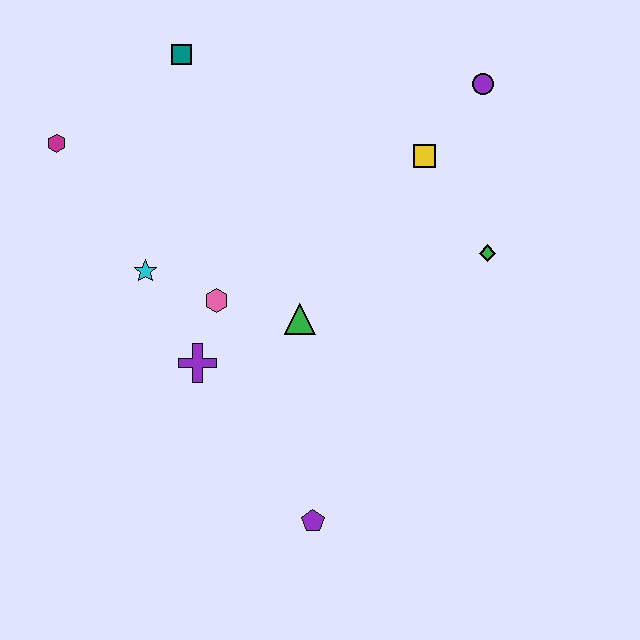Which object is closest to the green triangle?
The pink hexagon is closest to the green triangle.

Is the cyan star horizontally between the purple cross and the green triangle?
No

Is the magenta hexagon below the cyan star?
No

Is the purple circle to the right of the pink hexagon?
Yes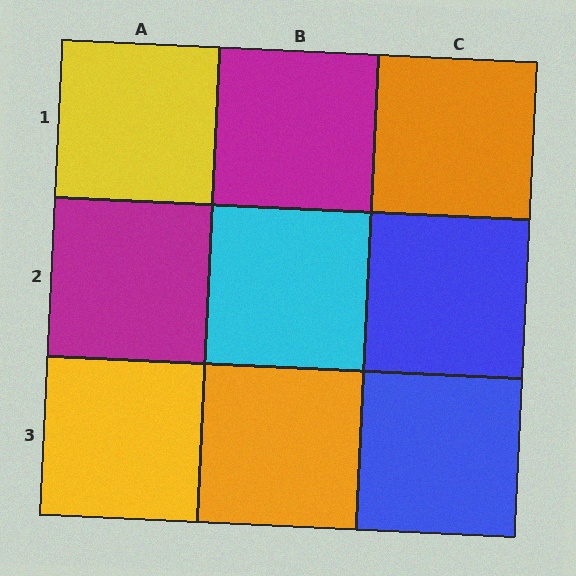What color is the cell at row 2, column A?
Magenta.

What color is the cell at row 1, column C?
Orange.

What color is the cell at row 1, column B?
Magenta.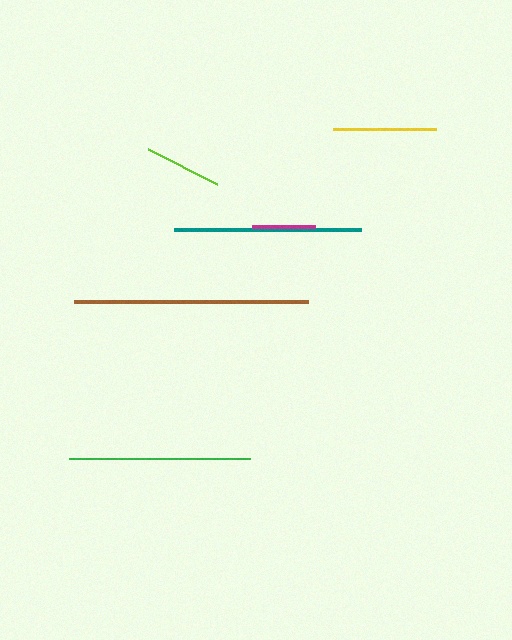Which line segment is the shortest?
The magenta line is the shortest at approximately 63 pixels.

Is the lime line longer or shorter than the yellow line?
The yellow line is longer than the lime line.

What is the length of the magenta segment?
The magenta segment is approximately 63 pixels long.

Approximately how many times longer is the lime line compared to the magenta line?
The lime line is approximately 1.2 times the length of the magenta line.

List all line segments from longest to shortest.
From longest to shortest: brown, teal, green, yellow, lime, magenta.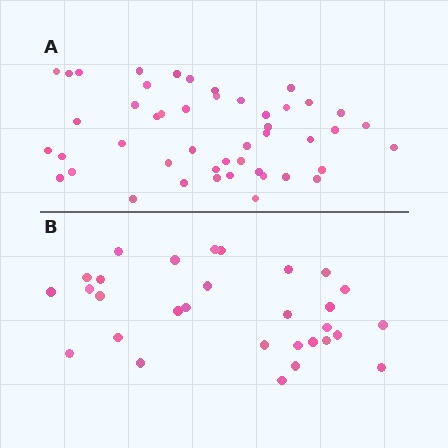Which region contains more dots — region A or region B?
Region A (the top region) has more dots.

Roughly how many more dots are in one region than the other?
Region A has approximately 15 more dots than region B.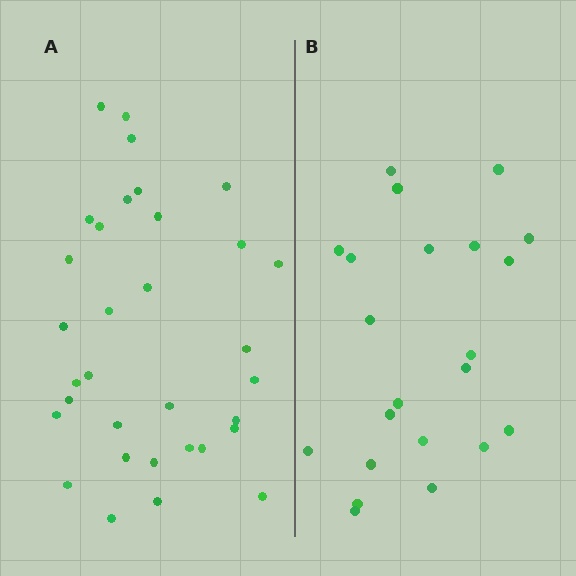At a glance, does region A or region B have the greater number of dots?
Region A (the left region) has more dots.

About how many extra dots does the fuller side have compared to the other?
Region A has roughly 12 or so more dots than region B.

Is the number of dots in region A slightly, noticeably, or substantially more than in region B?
Region A has substantially more. The ratio is roughly 1.5 to 1.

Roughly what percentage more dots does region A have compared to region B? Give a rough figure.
About 50% more.